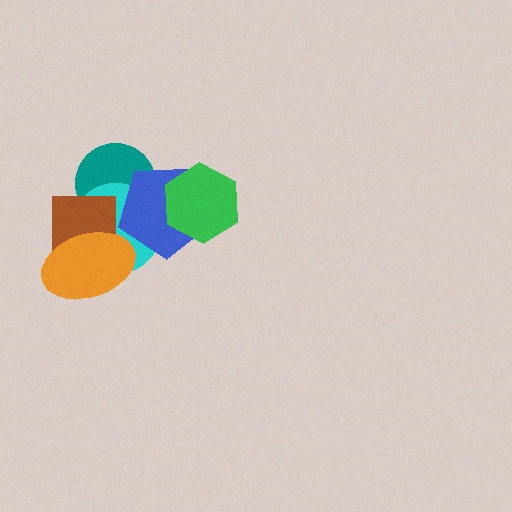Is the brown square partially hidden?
Yes, it is partially covered by another shape.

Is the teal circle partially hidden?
Yes, it is partially covered by another shape.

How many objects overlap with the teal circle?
3 objects overlap with the teal circle.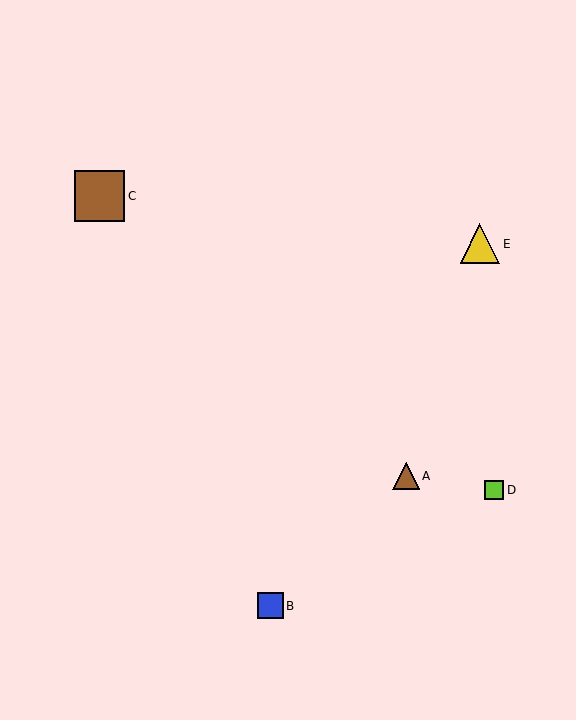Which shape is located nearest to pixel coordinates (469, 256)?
The yellow triangle (labeled E) at (480, 244) is nearest to that location.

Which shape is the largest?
The brown square (labeled C) is the largest.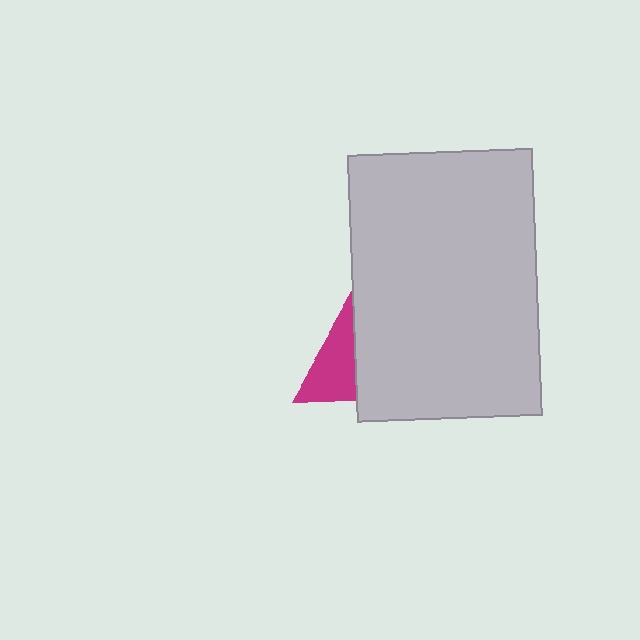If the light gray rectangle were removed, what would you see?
You would see the complete magenta triangle.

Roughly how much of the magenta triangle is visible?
About half of it is visible (roughly 46%).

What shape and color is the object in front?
The object in front is a light gray rectangle.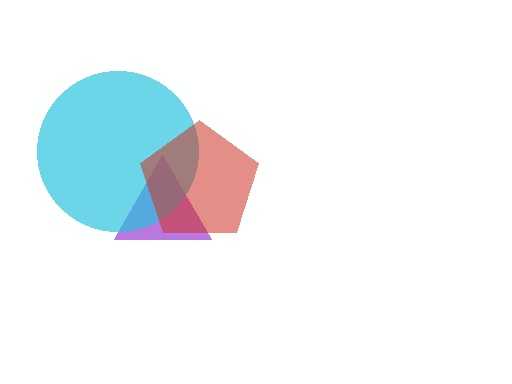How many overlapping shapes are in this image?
There are 3 overlapping shapes in the image.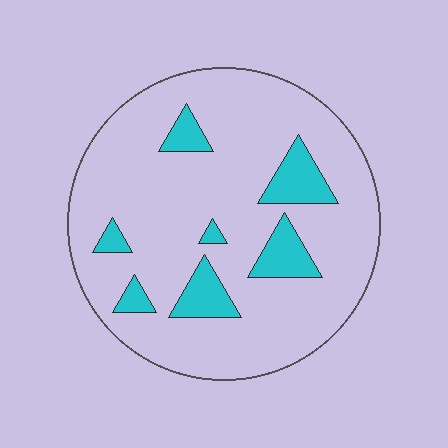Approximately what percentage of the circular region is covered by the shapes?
Approximately 15%.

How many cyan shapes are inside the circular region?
7.